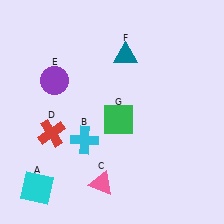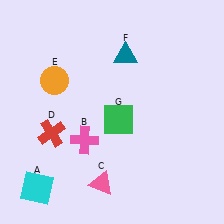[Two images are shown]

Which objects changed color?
B changed from cyan to pink. E changed from purple to orange.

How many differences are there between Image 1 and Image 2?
There are 2 differences between the two images.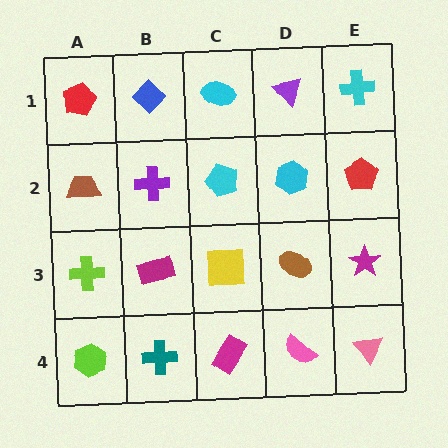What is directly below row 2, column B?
A magenta rectangle.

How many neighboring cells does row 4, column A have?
2.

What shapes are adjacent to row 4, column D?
A brown ellipse (row 3, column D), a magenta rectangle (row 4, column C), a pink triangle (row 4, column E).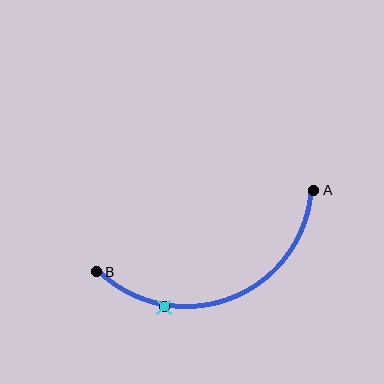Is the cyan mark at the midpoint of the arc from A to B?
No. The cyan mark lies on the arc but is closer to endpoint B. The arc midpoint would be at the point on the curve equidistant along the arc from both A and B.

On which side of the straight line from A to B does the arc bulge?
The arc bulges below the straight line connecting A and B.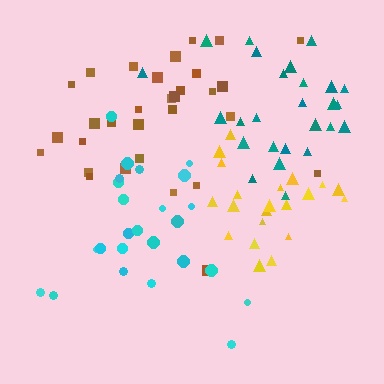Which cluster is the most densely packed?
Teal.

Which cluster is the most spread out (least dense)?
Brown.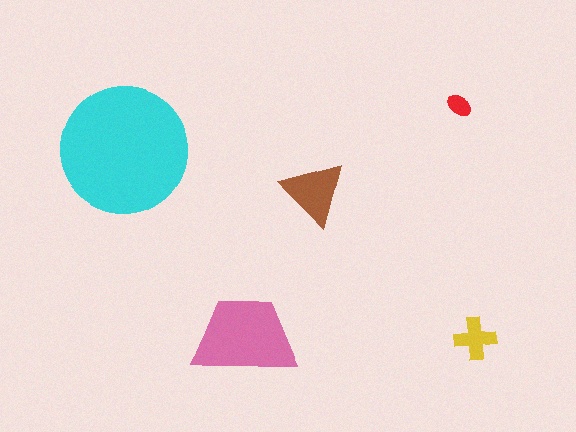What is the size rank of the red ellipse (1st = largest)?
5th.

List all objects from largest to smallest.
The cyan circle, the pink trapezoid, the brown triangle, the yellow cross, the red ellipse.